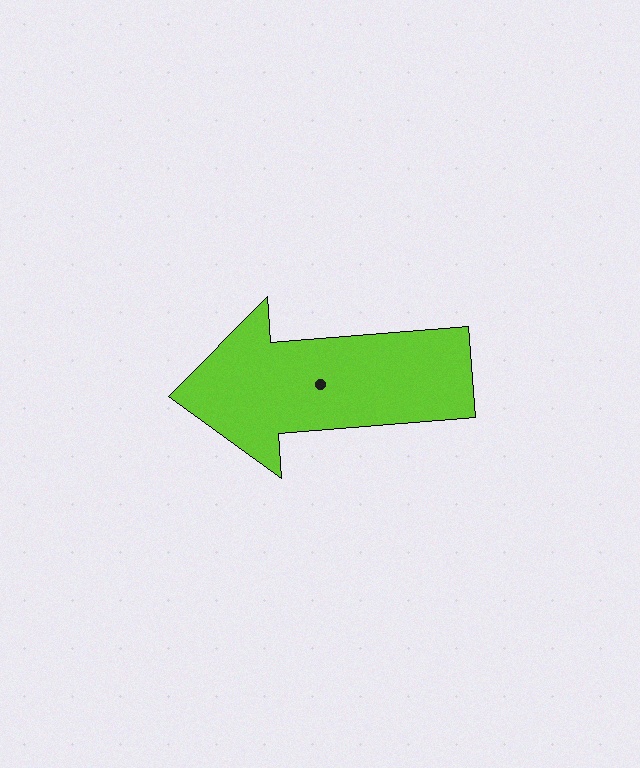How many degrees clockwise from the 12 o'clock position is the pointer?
Approximately 265 degrees.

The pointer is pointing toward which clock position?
Roughly 9 o'clock.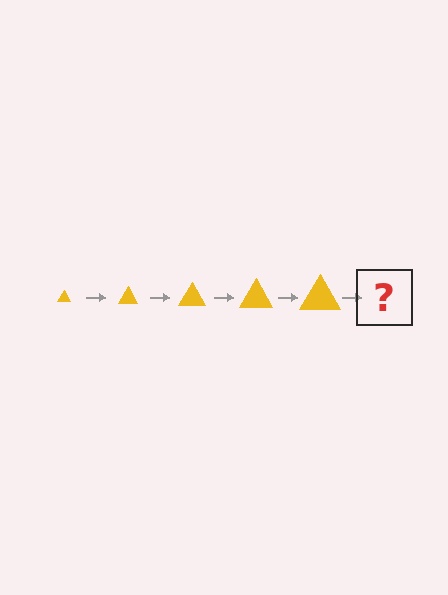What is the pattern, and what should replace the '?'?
The pattern is that the triangle gets progressively larger each step. The '?' should be a yellow triangle, larger than the previous one.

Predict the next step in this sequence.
The next step is a yellow triangle, larger than the previous one.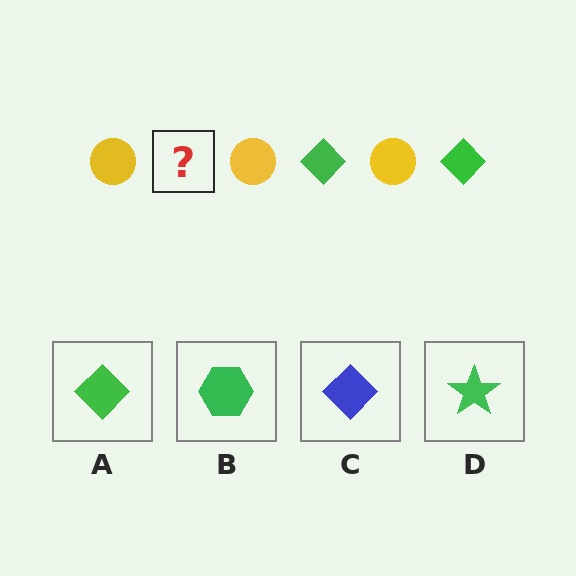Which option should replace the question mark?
Option A.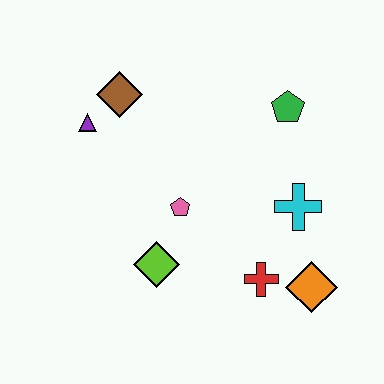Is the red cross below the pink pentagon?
Yes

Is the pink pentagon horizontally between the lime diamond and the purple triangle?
No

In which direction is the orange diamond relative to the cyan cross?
The orange diamond is below the cyan cross.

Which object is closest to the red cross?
The orange diamond is closest to the red cross.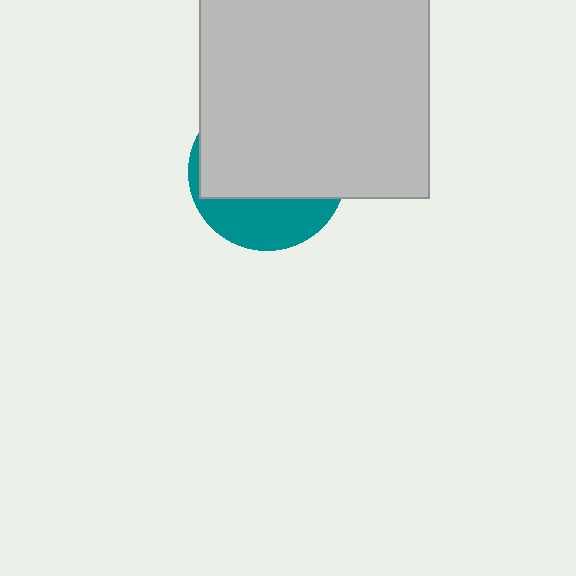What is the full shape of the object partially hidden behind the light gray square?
The partially hidden object is a teal circle.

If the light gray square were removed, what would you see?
You would see the complete teal circle.